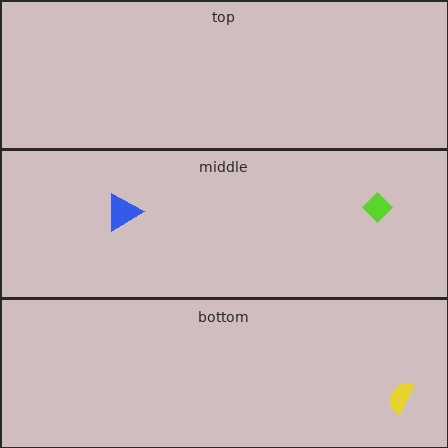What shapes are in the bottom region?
The yellow semicircle.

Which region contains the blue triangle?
The middle region.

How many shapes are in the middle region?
2.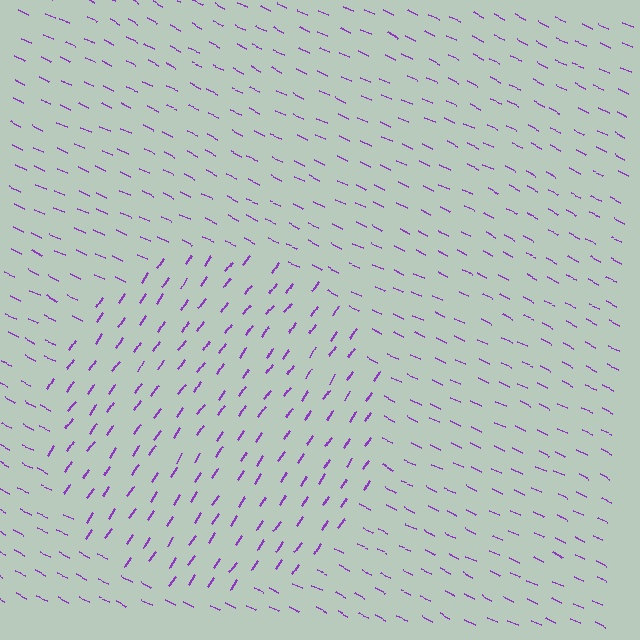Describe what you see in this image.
The image is filled with small purple line segments. A circle region in the image has lines oriented differently from the surrounding lines, creating a visible texture boundary.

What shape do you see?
I see a circle.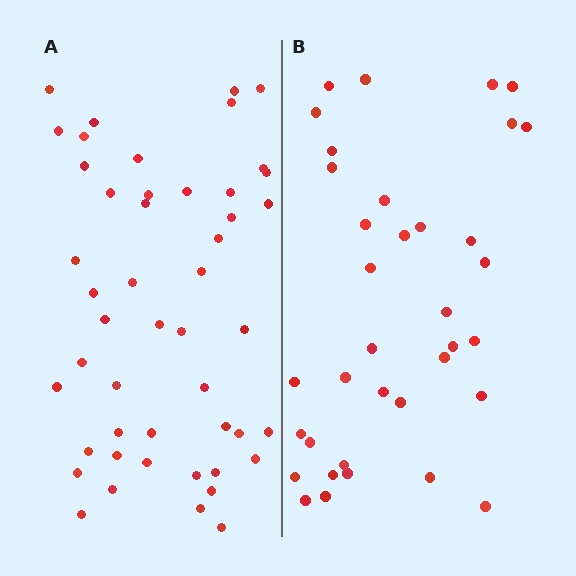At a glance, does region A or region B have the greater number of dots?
Region A (the left region) has more dots.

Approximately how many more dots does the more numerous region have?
Region A has roughly 12 or so more dots than region B.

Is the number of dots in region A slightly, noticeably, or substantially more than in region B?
Region A has noticeably more, but not dramatically so. The ratio is roughly 1.3 to 1.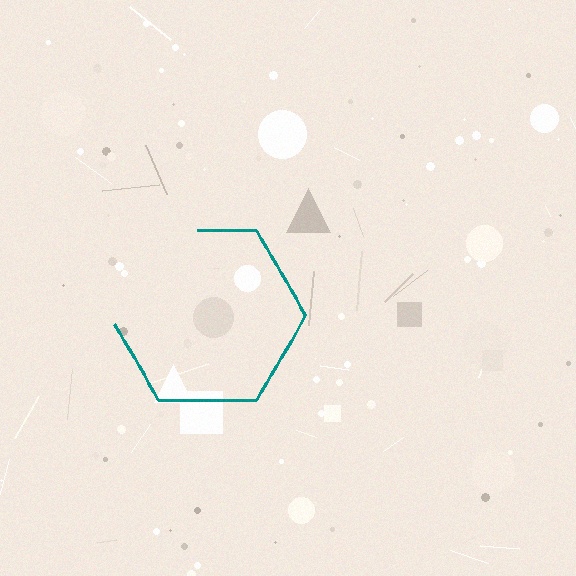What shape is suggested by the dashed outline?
The dashed outline suggests a hexagon.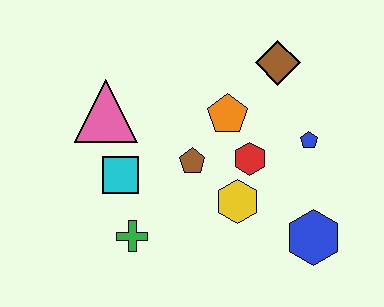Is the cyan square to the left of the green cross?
Yes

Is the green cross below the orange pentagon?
Yes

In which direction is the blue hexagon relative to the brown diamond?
The blue hexagon is below the brown diamond.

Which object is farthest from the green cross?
The brown diamond is farthest from the green cross.